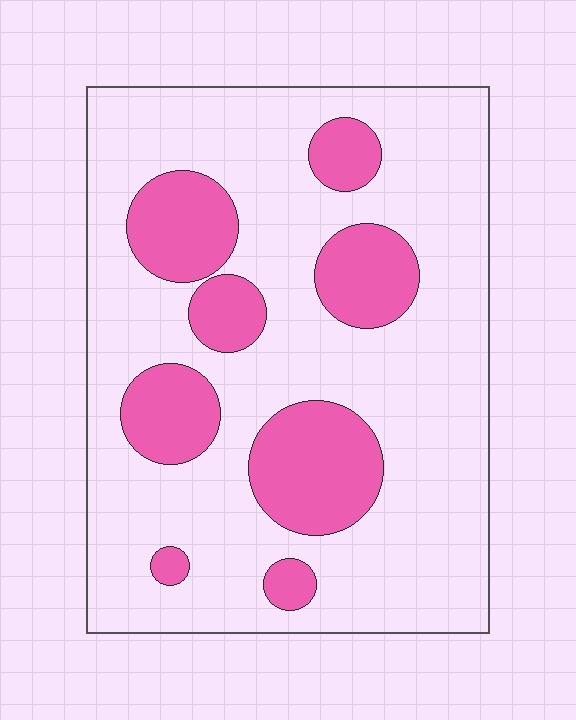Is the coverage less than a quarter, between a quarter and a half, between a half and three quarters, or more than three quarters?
Less than a quarter.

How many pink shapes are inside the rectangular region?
8.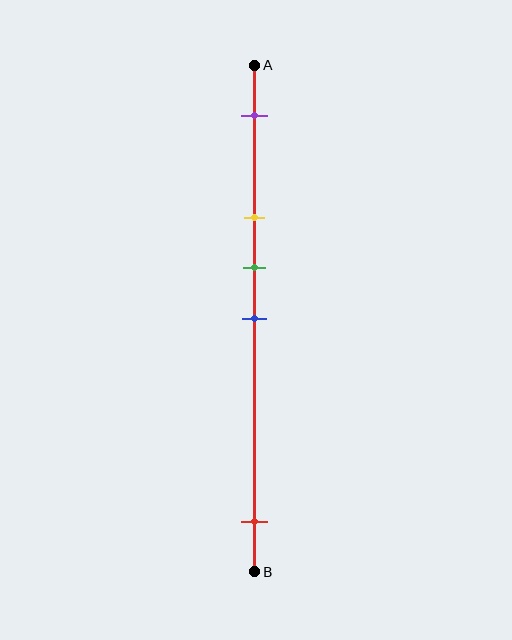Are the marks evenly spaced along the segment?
No, the marks are not evenly spaced.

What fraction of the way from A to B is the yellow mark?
The yellow mark is approximately 30% (0.3) of the way from A to B.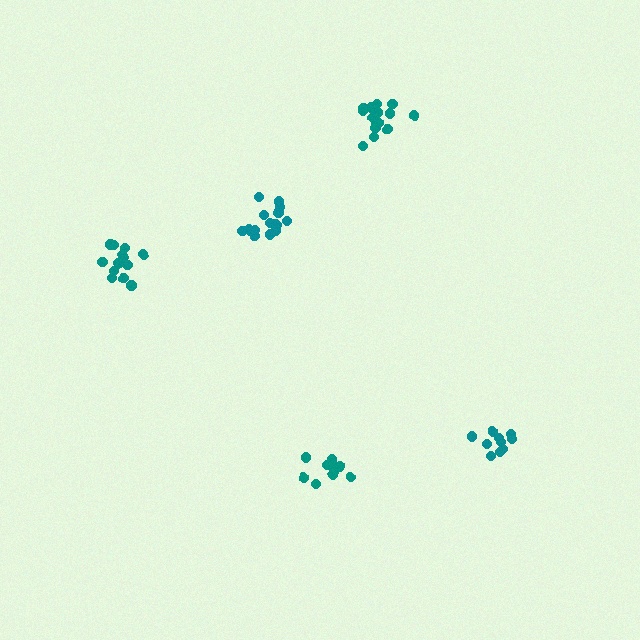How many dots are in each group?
Group 1: 16 dots, Group 2: 11 dots, Group 3: 16 dots, Group 4: 14 dots, Group 5: 10 dots (67 total).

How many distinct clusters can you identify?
There are 5 distinct clusters.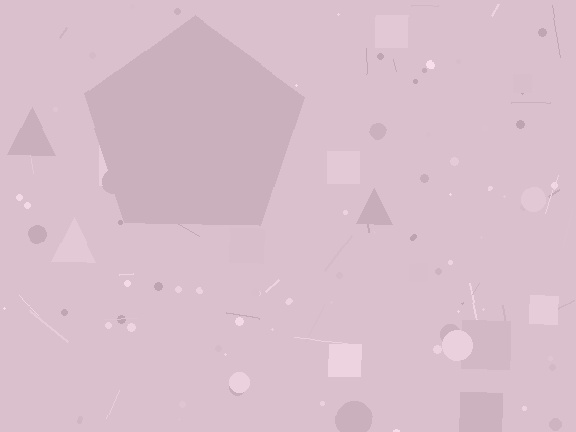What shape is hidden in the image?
A pentagon is hidden in the image.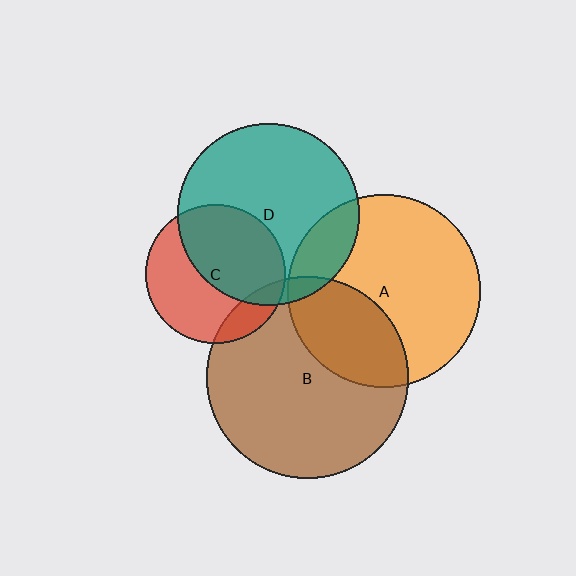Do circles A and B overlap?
Yes.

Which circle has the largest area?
Circle B (brown).